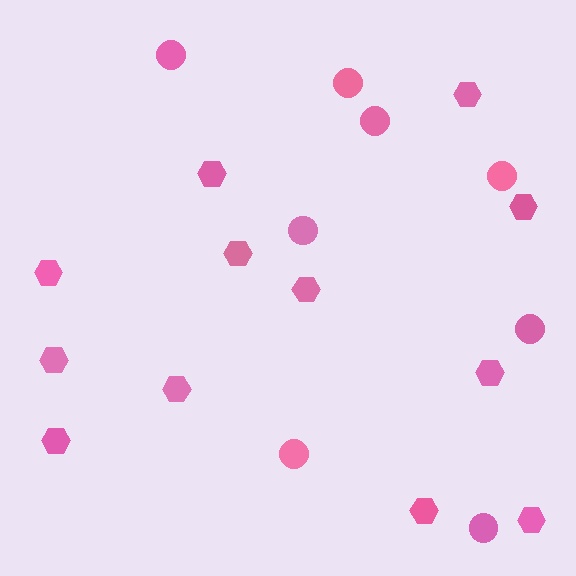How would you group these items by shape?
There are 2 groups: one group of circles (8) and one group of hexagons (12).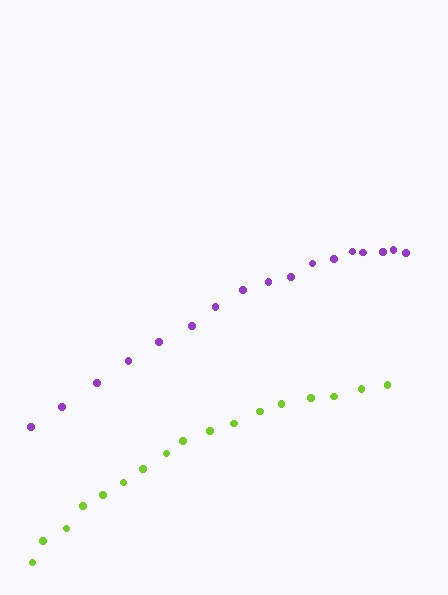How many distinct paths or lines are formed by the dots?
There are 2 distinct paths.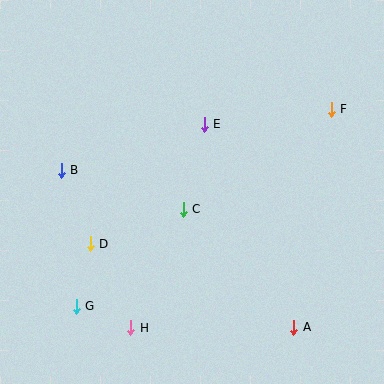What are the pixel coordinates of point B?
Point B is at (61, 170).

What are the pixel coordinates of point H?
Point H is at (131, 328).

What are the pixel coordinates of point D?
Point D is at (90, 244).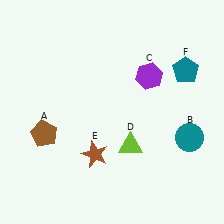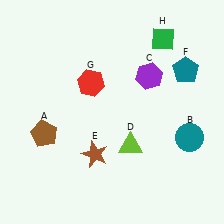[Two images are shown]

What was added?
A red hexagon (G), a green diamond (H) were added in Image 2.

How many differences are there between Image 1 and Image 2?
There are 2 differences between the two images.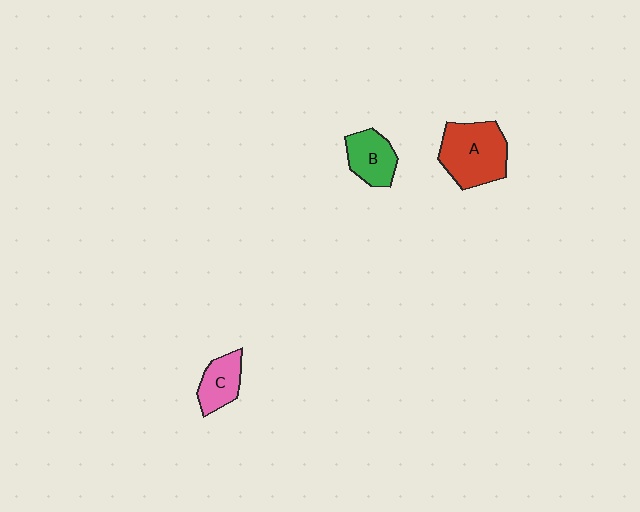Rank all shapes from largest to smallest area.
From largest to smallest: A (red), B (green), C (pink).